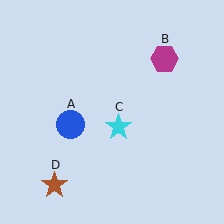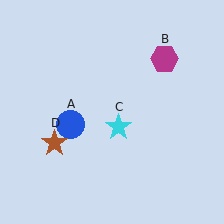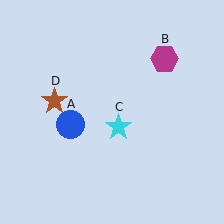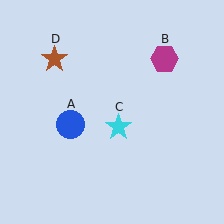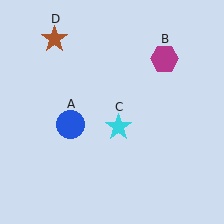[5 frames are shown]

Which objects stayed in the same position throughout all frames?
Blue circle (object A) and magenta hexagon (object B) and cyan star (object C) remained stationary.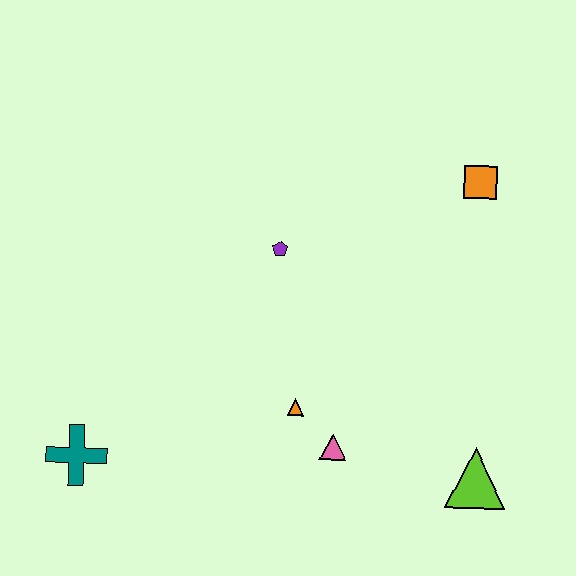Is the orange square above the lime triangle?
Yes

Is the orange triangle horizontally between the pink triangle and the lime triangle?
No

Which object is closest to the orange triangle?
The pink triangle is closest to the orange triangle.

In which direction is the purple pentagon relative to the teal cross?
The purple pentagon is above the teal cross.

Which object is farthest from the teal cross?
The orange square is farthest from the teal cross.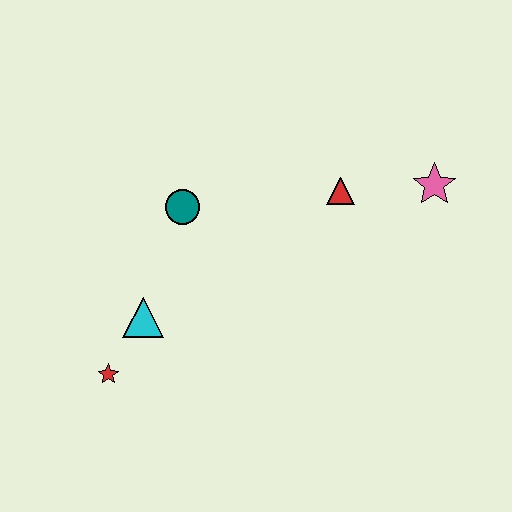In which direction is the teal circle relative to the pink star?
The teal circle is to the left of the pink star.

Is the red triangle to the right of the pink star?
No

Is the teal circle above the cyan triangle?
Yes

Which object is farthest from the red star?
The pink star is farthest from the red star.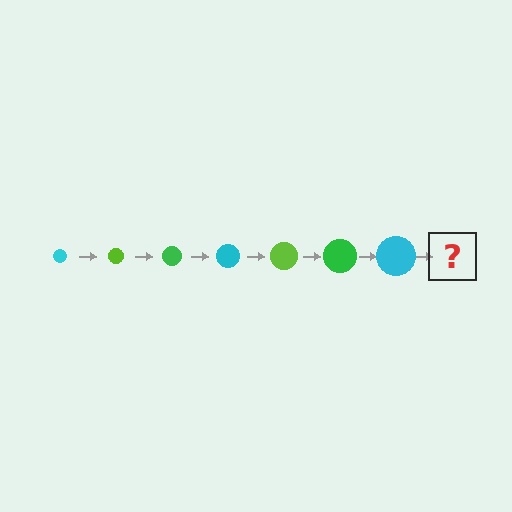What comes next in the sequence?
The next element should be a lime circle, larger than the previous one.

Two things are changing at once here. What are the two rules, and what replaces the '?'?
The two rules are that the circle grows larger each step and the color cycles through cyan, lime, and green. The '?' should be a lime circle, larger than the previous one.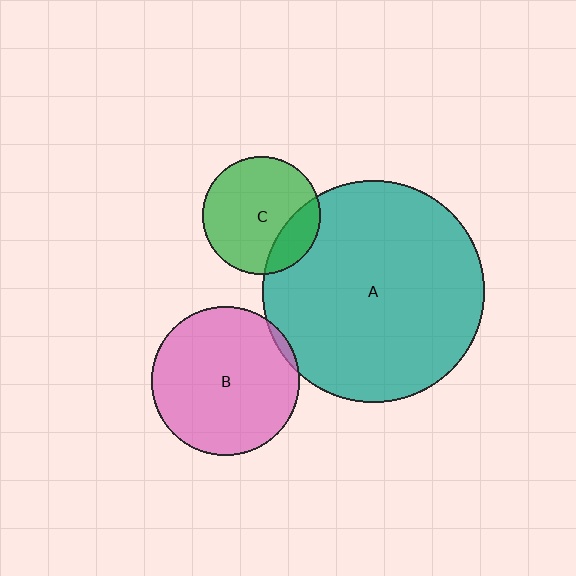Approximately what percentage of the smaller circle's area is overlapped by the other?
Approximately 5%.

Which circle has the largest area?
Circle A (teal).